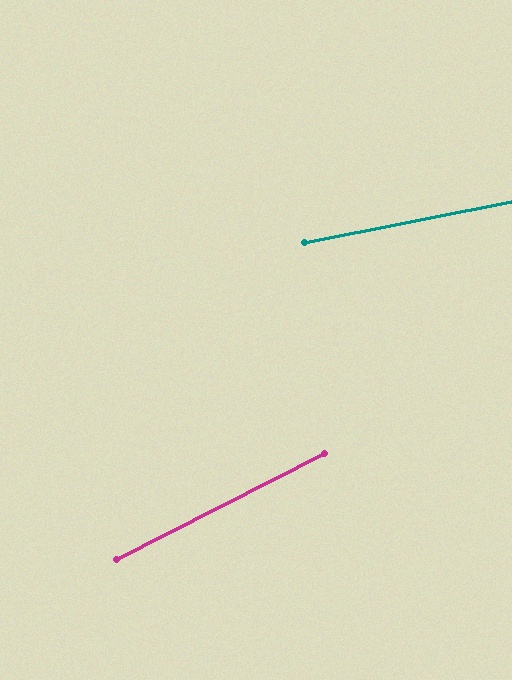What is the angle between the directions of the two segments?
Approximately 16 degrees.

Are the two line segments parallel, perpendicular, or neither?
Neither parallel nor perpendicular — they differ by about 16°.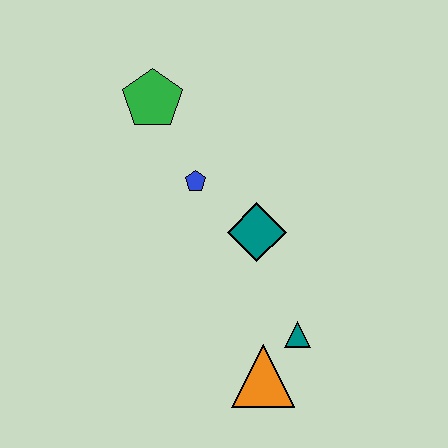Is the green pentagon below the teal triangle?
No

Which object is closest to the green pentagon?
The blue pentagon is closest to the green pentagon.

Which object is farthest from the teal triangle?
The green pentagon is farthest from the teal triangle.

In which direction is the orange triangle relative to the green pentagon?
The orange triangle is below the green pentagon.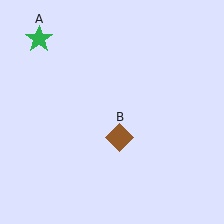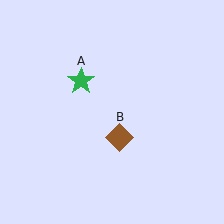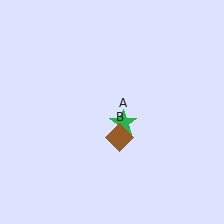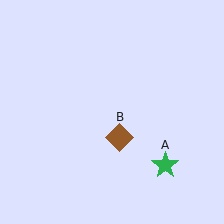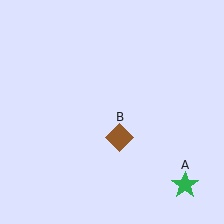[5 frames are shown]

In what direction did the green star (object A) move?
The green star (object A) moved down and to the right.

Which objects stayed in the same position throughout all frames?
Brown diamond (object B) remained stationary.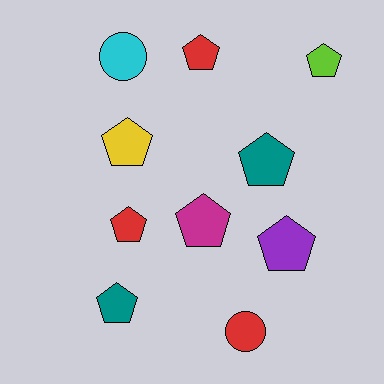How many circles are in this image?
There are 2 circles.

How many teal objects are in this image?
There are 2 teal objects.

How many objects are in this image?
There are 10 objects.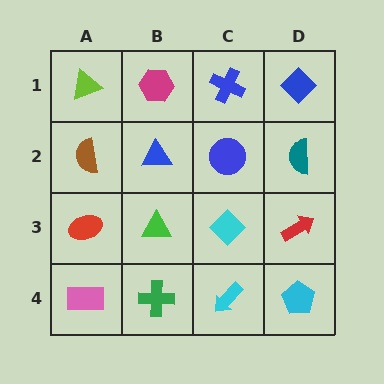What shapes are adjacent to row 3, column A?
A brown semicircle (row 2, column A), a pink rectangle (row 4, column A), a green triangle (row 3, column B).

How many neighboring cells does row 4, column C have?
3.